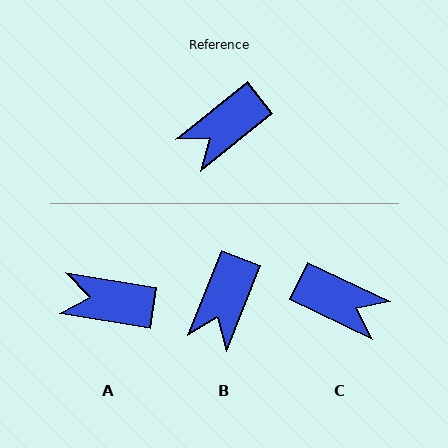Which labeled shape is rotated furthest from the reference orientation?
C, about 116 degrees away.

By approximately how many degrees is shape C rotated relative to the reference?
Approximately 116 degrees counter-clockwise.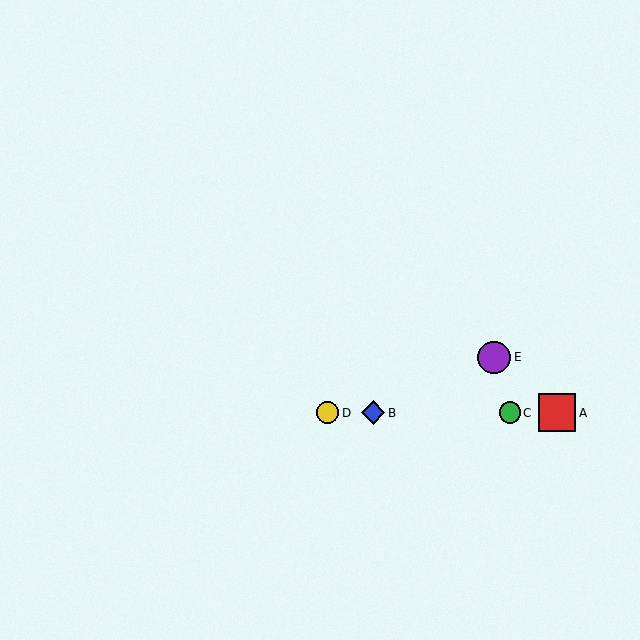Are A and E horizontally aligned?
No, A is at y≈413 and E is at y≈357.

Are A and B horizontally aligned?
Yes, both are at y≈413.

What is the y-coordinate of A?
Object A is at y≈413.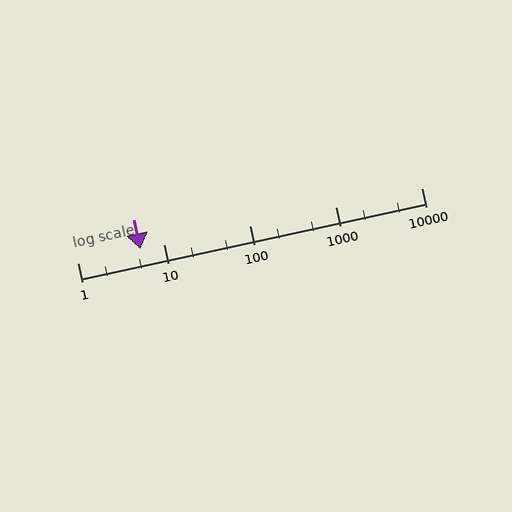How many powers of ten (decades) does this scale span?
The scale spans 4 decades, from 1 to 10000.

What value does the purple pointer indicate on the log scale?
The pointer indicates approximately 5.4.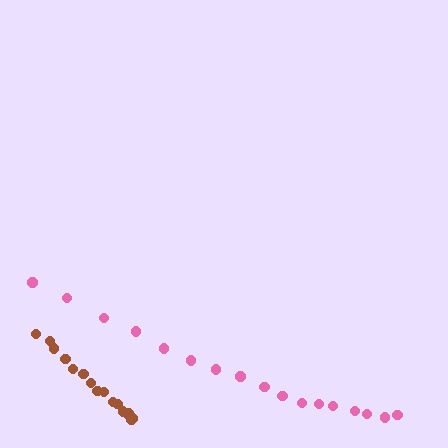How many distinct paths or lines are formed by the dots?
There are 2 distinct paths.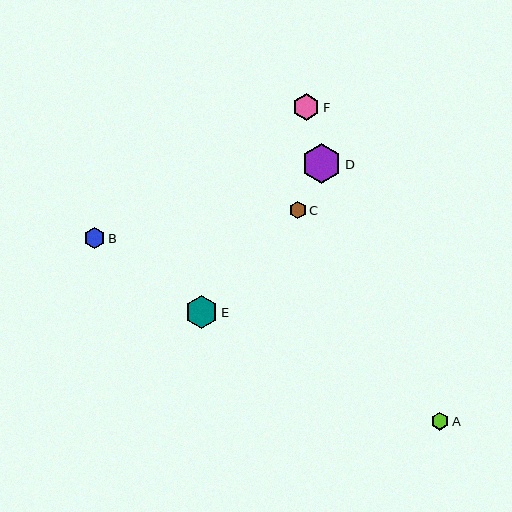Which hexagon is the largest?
Hexagon D is the largest with a size of approximately 40 pixels.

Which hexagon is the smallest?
Hexagon C is the smallest with a size of approximately 18 pixels.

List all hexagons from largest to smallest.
From largest to smallest: D, E, F, B, A, C.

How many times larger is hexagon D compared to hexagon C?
Hexagon D is approximately 2.3 times the size of hexagon C.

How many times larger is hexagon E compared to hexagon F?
Hexagon E is approximately 1.2 times the size of hexagon F.